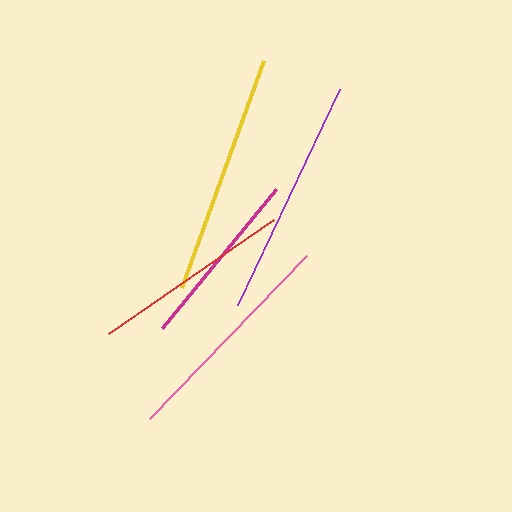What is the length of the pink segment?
The pink segment is approximately 226 pixels long.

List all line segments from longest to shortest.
From longest to shortest: yellow, purple, pink, red, magenta.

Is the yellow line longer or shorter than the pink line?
The yellow line is longer than the pink line.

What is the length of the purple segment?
The purple segment is approximately 239 pixels long.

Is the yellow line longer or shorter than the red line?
The yellow line is longer than the red line.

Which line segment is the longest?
The yellow line is the longest at approximately 242 pixels.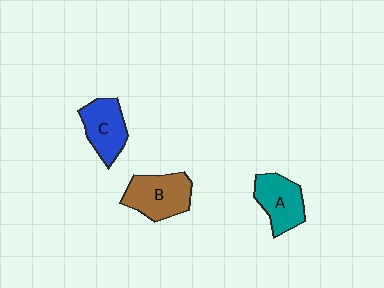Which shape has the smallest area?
Shape C (blue).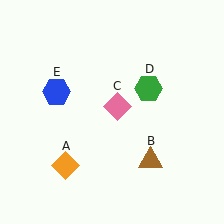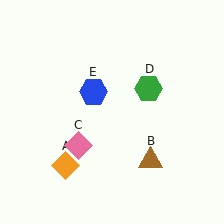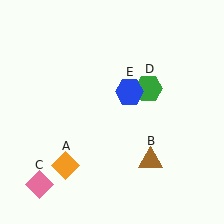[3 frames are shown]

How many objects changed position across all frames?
2 objects changed position: pink diamond (object C), blue hexagon (object E).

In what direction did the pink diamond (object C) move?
The pink diamond (object C) moved down and to the left.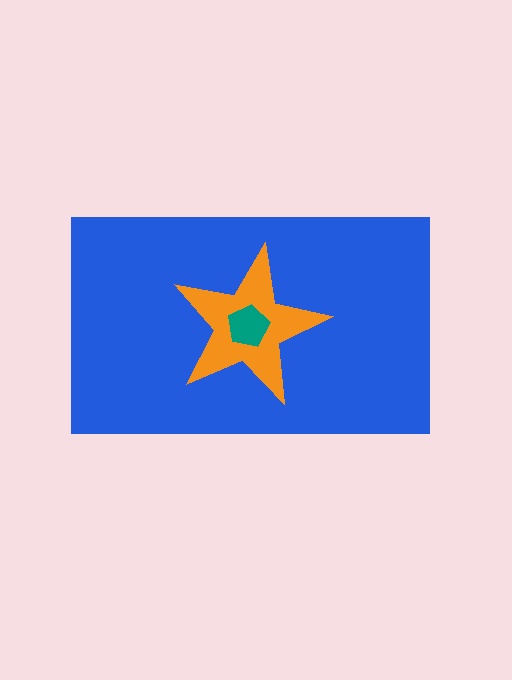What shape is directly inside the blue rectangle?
The orange star.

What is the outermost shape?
The blue rectangle.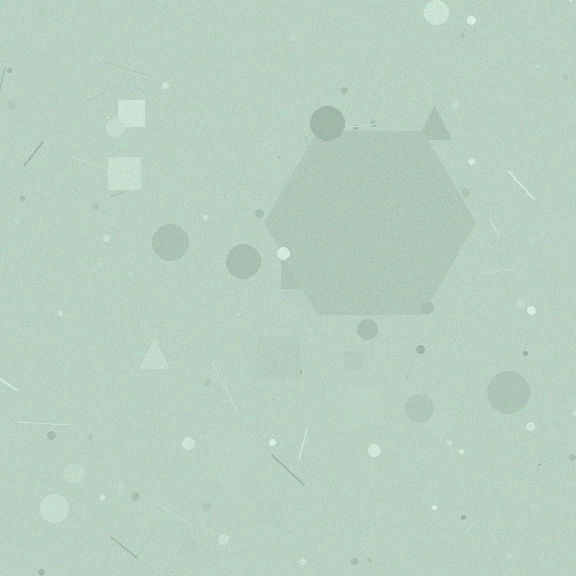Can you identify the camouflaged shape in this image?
The camouflaged shape is a hexagon.